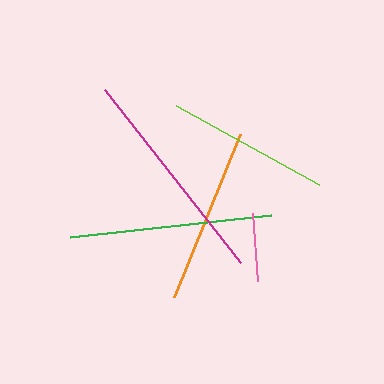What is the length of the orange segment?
The orange segment is approximately 176 pixels long.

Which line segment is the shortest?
The pink line is the shortest at approximately 68 pixels.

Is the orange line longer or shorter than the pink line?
The orange line is longer than the pink line.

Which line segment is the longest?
The magenta line is the longest at approximately 220 pixels.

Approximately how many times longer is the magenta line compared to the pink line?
The magenta line is approximately 3.2 times the length of the pink line.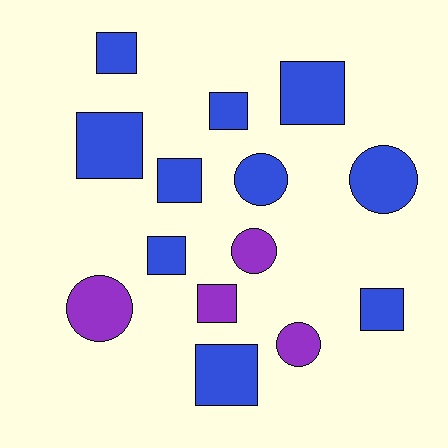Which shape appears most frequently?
Square, with 9 objects.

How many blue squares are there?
There are 8 blue squares.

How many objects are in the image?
There are 14 objects.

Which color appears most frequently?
Blue, with 10 objects.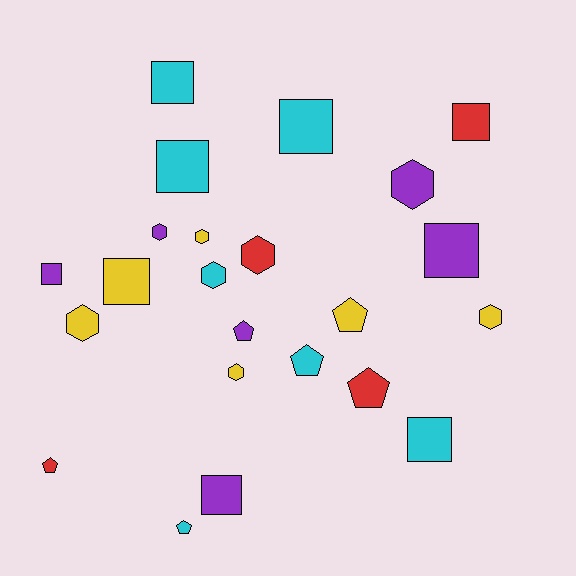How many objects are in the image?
There are 23 objects.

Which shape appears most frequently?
Square, with 9 objects.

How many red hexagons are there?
There is 1 red hexagon.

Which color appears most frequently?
Cyan, with 7 objects.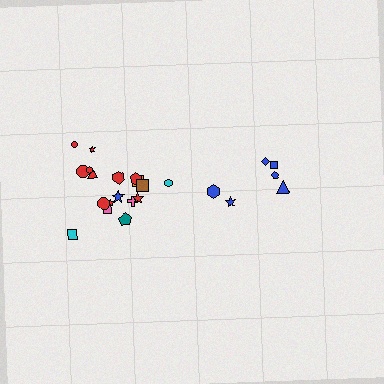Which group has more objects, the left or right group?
The left group.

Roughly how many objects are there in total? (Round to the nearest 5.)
Roughly 25 objects in total.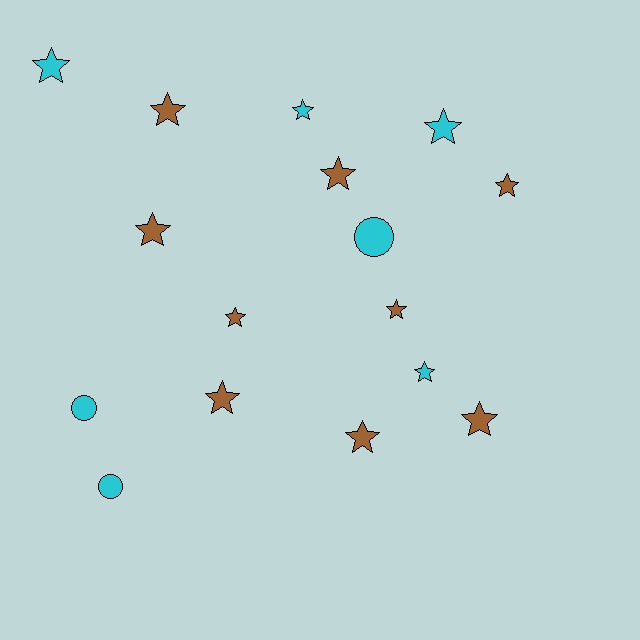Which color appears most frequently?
Brown, with 9 objects.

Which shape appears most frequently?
Star, with 13 objects.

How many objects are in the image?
There are 16 objects.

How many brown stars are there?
There are 9 brown stars.